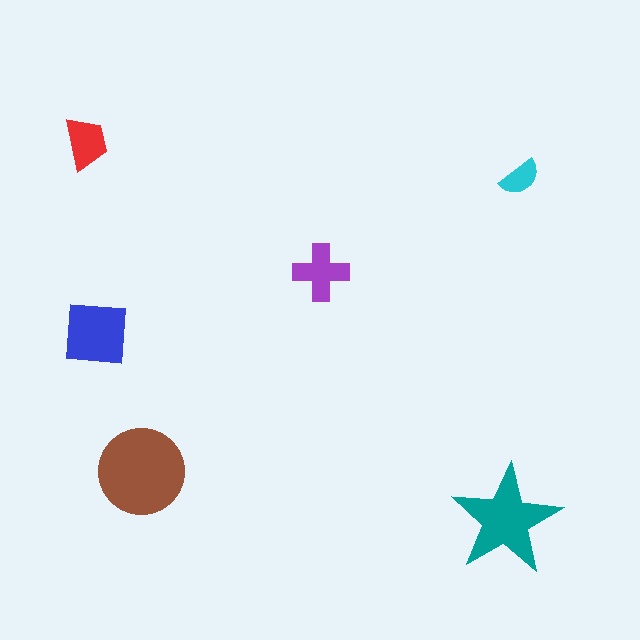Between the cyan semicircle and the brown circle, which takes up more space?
The brown circle.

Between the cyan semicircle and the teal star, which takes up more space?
The teal star.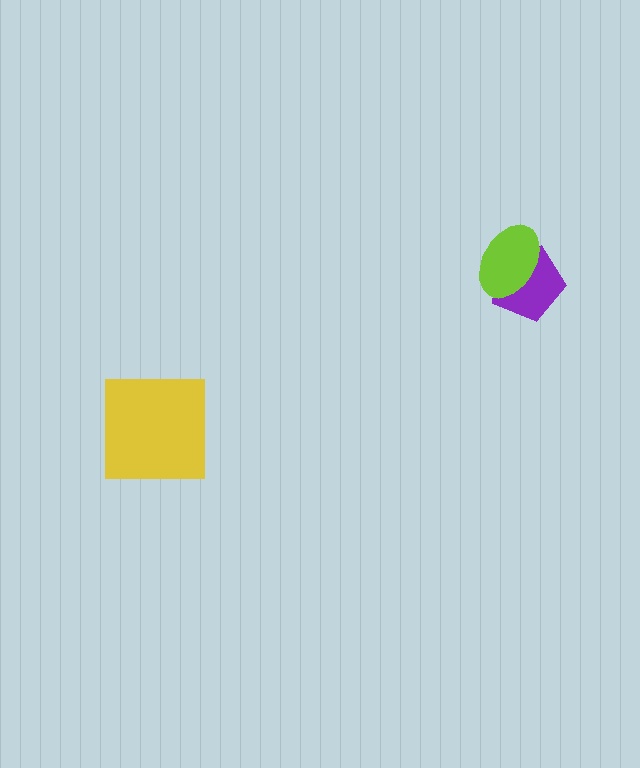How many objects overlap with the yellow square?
0 objects overlap with the yellow square.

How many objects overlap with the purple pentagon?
1 object overlaps with the purple pentagon.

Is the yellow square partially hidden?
No, no other shape covers it.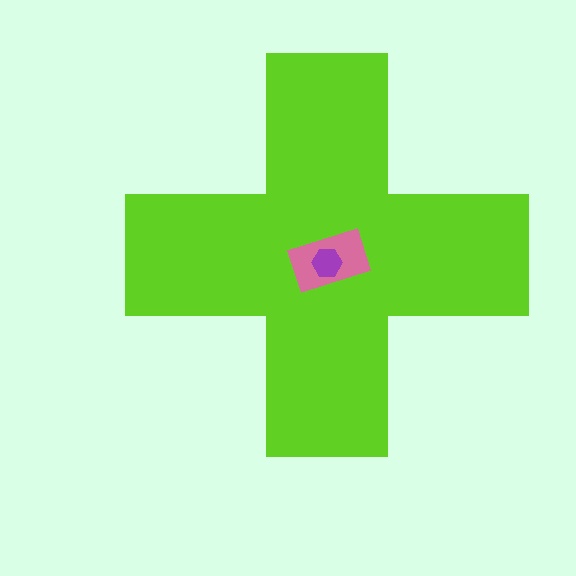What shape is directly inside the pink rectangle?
The purple hexagon.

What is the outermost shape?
The lime cross.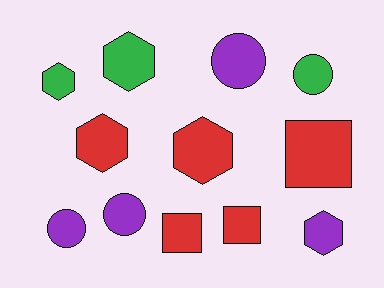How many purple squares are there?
There are no purple squares.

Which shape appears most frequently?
Hexagon, with 5 objects.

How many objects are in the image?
There are 12 objects.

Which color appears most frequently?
Red, with 5 objects.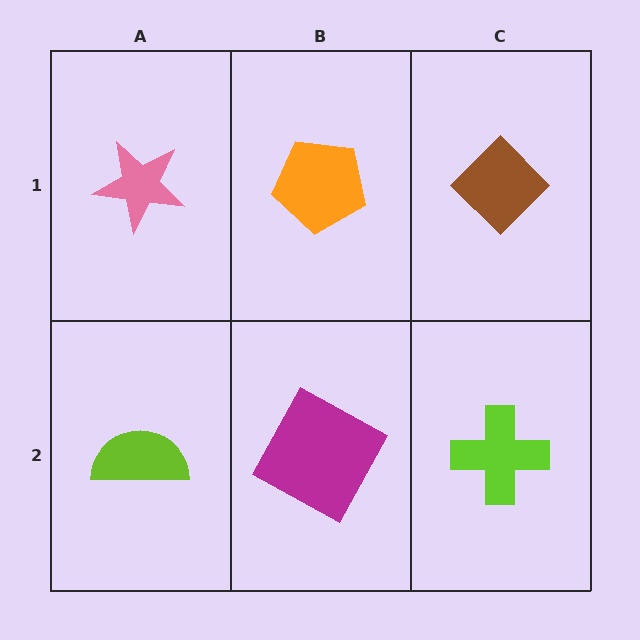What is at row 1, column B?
An orange pentagon.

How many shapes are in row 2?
3 shapes.